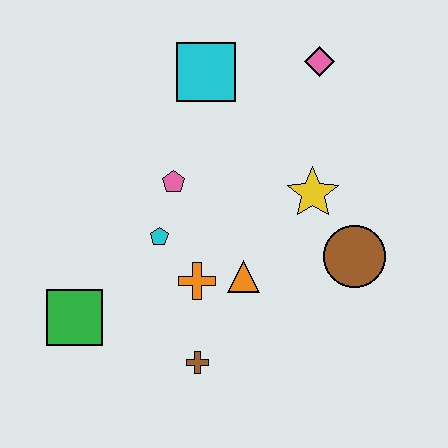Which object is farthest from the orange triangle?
The pink diamond is farthest from the orange triangle.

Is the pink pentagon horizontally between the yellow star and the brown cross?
No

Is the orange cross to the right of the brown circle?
No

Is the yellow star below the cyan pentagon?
No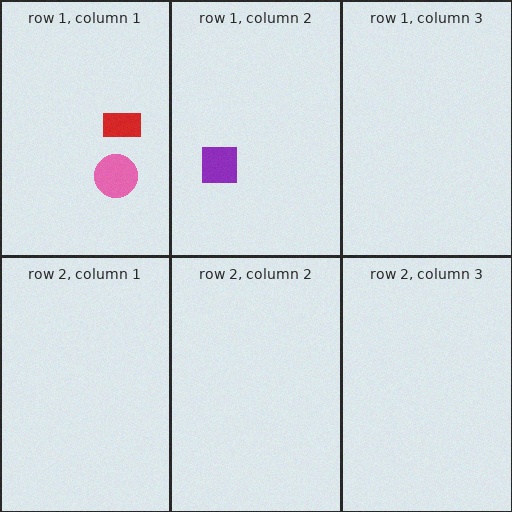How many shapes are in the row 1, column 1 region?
2.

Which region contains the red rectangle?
The row 1, column 1 region.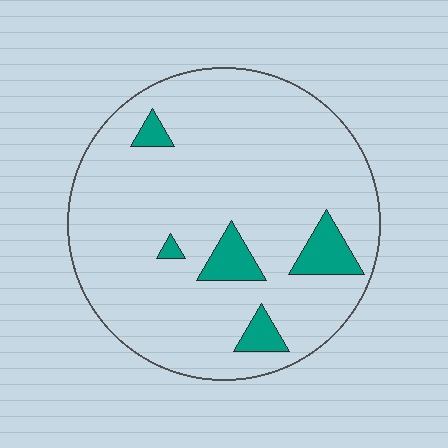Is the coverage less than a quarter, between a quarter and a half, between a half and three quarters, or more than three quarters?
Less than a quarter.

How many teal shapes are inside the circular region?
5.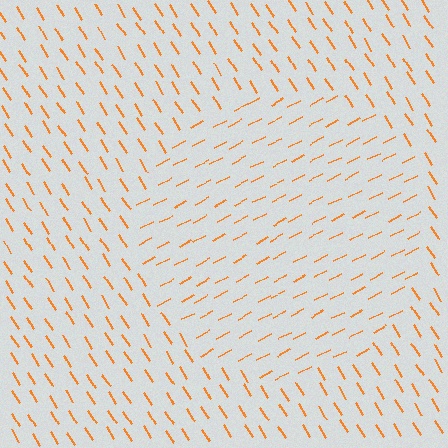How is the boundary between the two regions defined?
The boundary is defined purely by a change in line orientation (approximately 85 degrees difference). All lines are the same color and thickness.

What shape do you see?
I see a circle.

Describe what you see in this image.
The image is filled with small orange line segments. A circle region in the image has lines oriented differently from the surrounding lines, creating a visible texture boundary.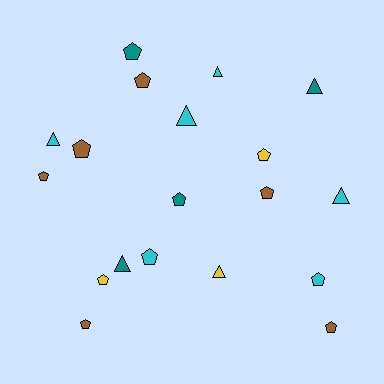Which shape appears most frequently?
Pentagon, with 12 objects.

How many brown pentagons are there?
There are 6 brown pentagons.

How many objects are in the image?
There are 19 objects.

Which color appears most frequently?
Cyan, with 6 objects.